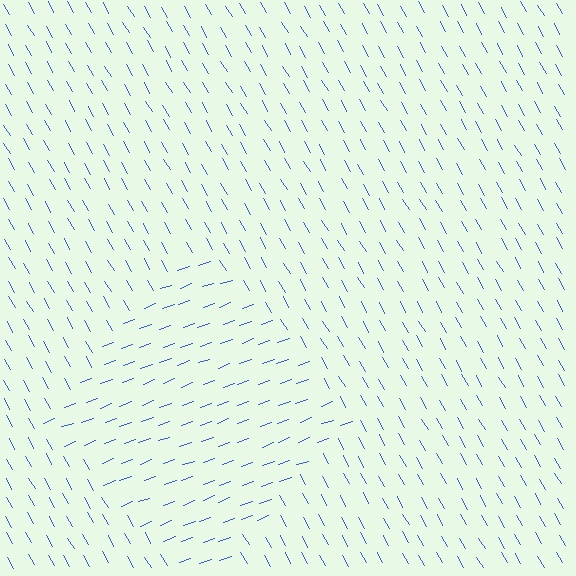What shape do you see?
I see a diamond.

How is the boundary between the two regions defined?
The boundary is defined purely by a change in line orientation (approximately 81 degrees difference). All lines are the same color and thickness.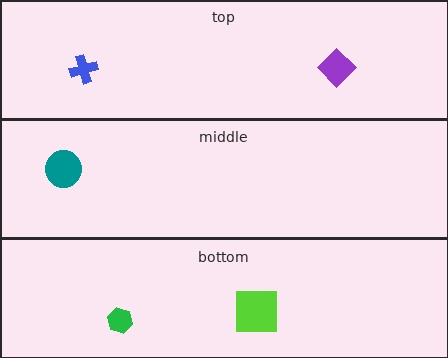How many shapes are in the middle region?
1.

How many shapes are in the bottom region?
2.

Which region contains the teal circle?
The middle region.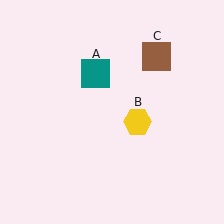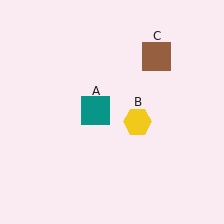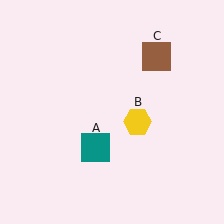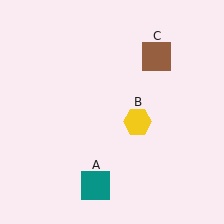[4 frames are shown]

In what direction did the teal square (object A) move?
The teal square (object A) moved down.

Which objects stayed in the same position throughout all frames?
Yellow hexagon (object B) and brown square (object C) remained stationary.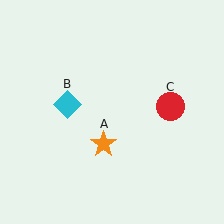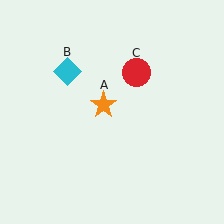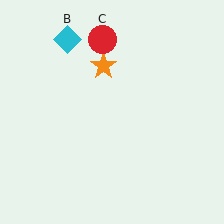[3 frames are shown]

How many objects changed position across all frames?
3 objects changed position: orange star (object A), cyan diamond (object B), red circle (object C).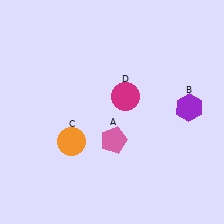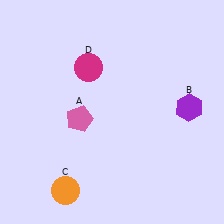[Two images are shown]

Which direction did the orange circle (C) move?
The orange circle (C) moved down.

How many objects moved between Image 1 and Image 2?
3 objects moved between the two images.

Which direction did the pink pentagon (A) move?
The pink pentagon (A) moved left.